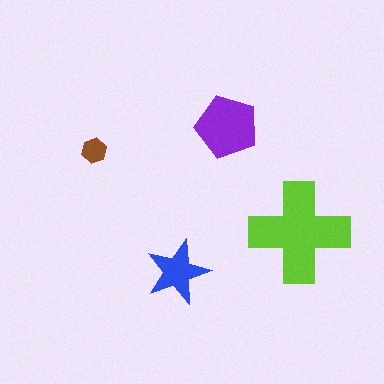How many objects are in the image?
There are 4 objects in the image.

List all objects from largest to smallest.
The lime cross, the purple pentagon, the blue star, the brown hexagon.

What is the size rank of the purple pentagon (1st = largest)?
2nd.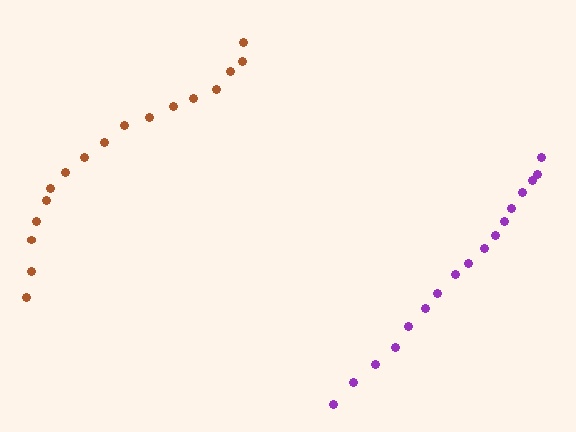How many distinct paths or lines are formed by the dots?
There are 2 distinct paths.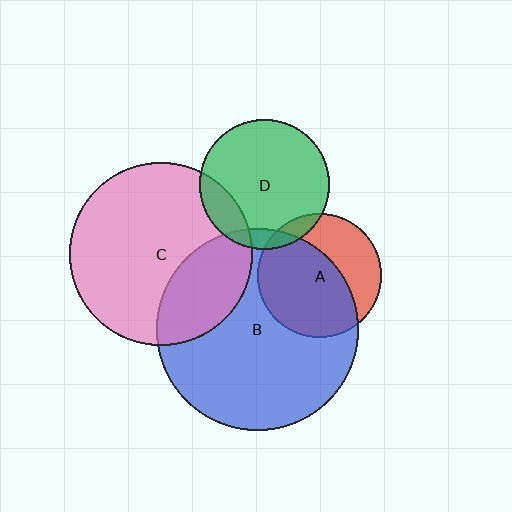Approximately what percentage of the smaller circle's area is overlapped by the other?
Approximately 30%.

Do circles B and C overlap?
Yes.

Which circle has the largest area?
Circle B (blue).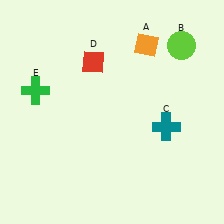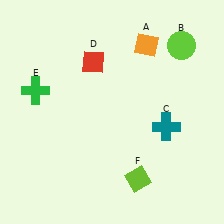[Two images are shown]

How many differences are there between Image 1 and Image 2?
There is 1 difference between the two images.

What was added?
A lime diamond (F) was added in Image 2.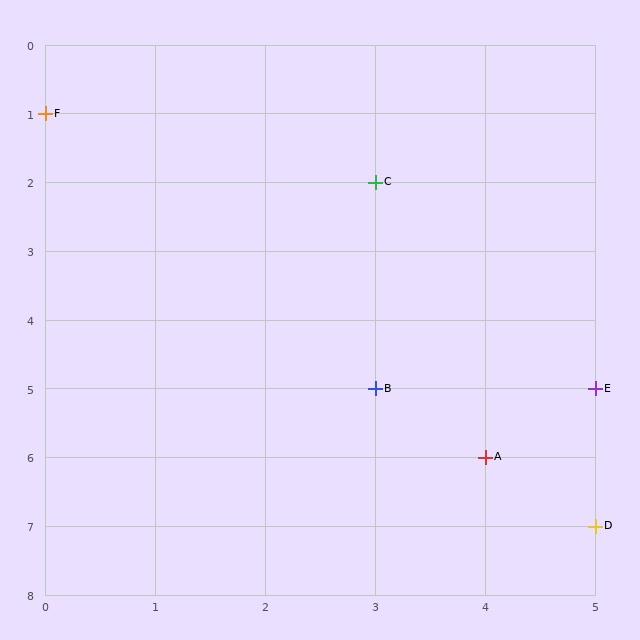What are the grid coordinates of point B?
Point B is at grid coordinates (3, 5).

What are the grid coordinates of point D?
Point D is at grid coordinates (5, 7).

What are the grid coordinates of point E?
Point E is at grid coordinates (5, 5).